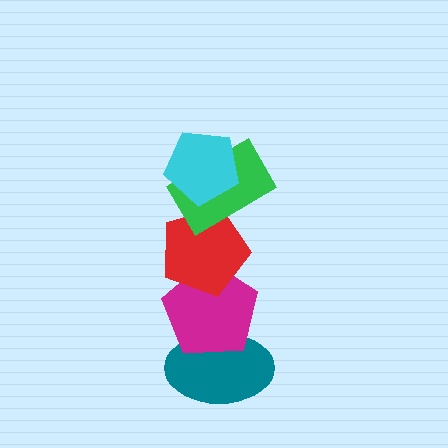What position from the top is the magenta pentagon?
The magenta pentagon is 4th from the top.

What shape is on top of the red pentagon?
The green rectangle is on top of the red pentagon.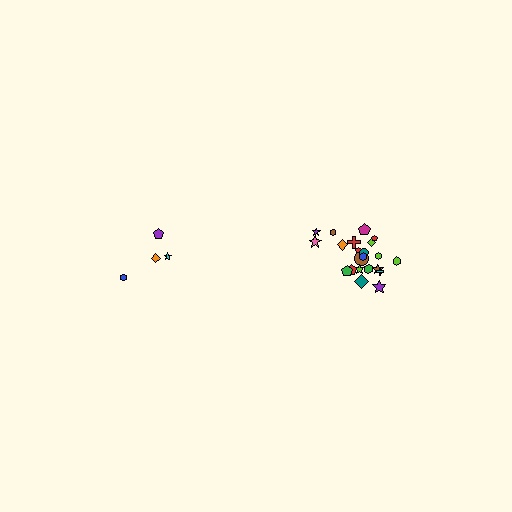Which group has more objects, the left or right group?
The right group.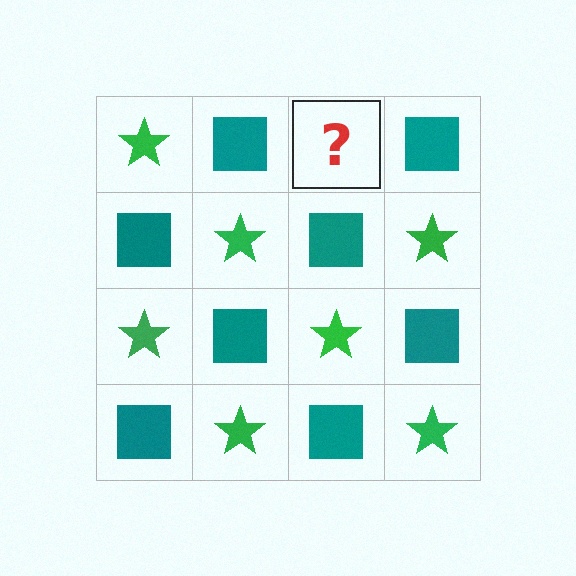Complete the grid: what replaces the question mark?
The question mark should be replaced with a green star.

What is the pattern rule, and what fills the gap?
The rule is that it alternates green star and teal square in a checkerboard pattern. The gap should be filled with a green star.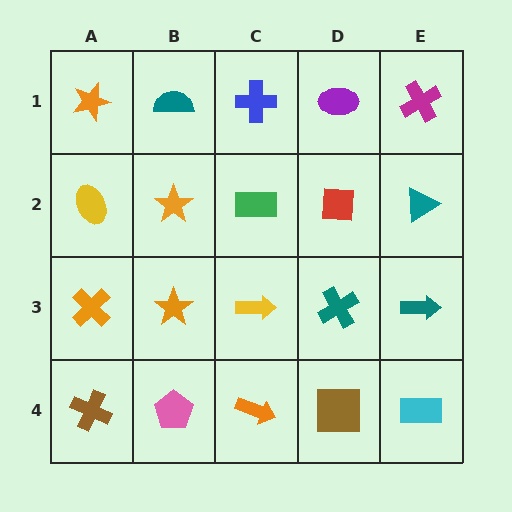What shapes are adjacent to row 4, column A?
An orange cross (row 3, column A), a pink pentagon (row 4, column B).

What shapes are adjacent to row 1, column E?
A teal triangle (row 2, column E), a purple ellipse (row 1, column D).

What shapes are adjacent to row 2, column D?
A purple ellipse (row 1, column D), a teal cross (row 3, column D), a green rectangle (row 2, column C), a teal triangle (row 2, column E).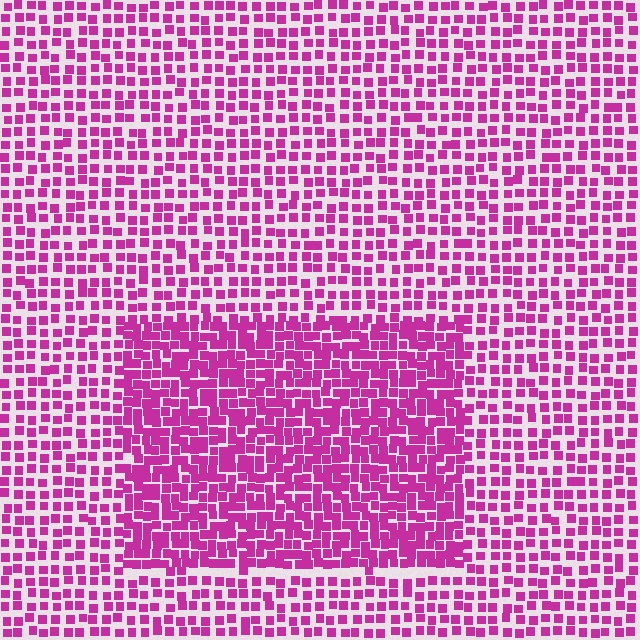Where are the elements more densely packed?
The elements are more densely packed inside the rectangle boundary.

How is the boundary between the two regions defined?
The boundary is defined by a change in element density (approximately 1.7x ratio). All elements are the same color, size, and shape.